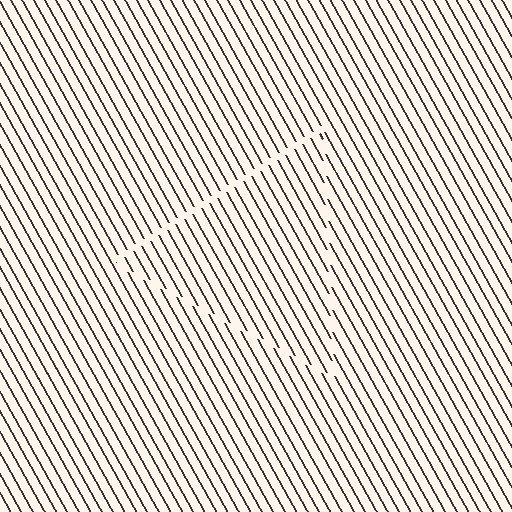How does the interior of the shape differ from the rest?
The interior of the shape contains the same grating, shifted by half a period — the contour is defined by the phase discontinuity where line-ends from the inner and outer gratings abut.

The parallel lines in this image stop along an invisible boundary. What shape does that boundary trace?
An illusory triangle. The interior of the shape contains the same grating, shifted by half a period — the contour is defined by the phase discontinuity where line-ends from the inner and outer gratings abut.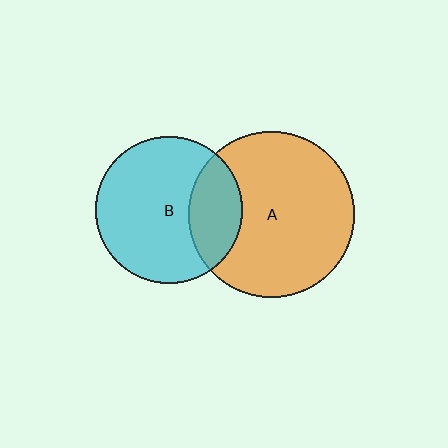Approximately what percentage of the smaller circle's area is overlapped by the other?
Approximately 25%.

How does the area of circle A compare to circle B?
Approximately 1.3 times.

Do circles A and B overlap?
Yes.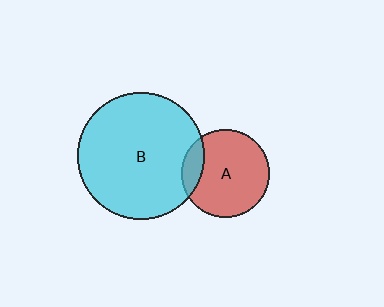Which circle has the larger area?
Circle B (cyan).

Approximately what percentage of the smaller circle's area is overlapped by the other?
Approximately 15%.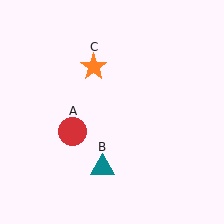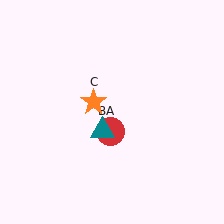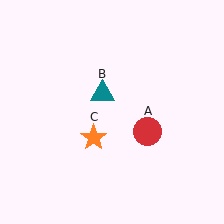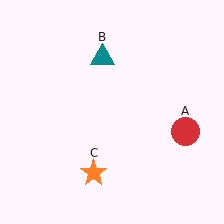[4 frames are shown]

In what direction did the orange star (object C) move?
The orange star (object C) moved down.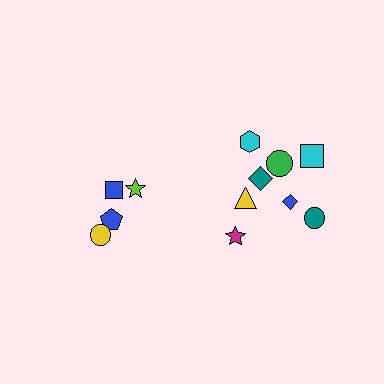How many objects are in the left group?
There are 4 objects.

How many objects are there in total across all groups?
There are 12 objects.